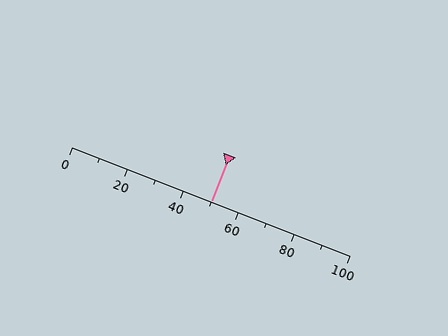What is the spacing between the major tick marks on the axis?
The major ticks are spaced 20 apart.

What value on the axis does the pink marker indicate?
The marker indicates approximately 50.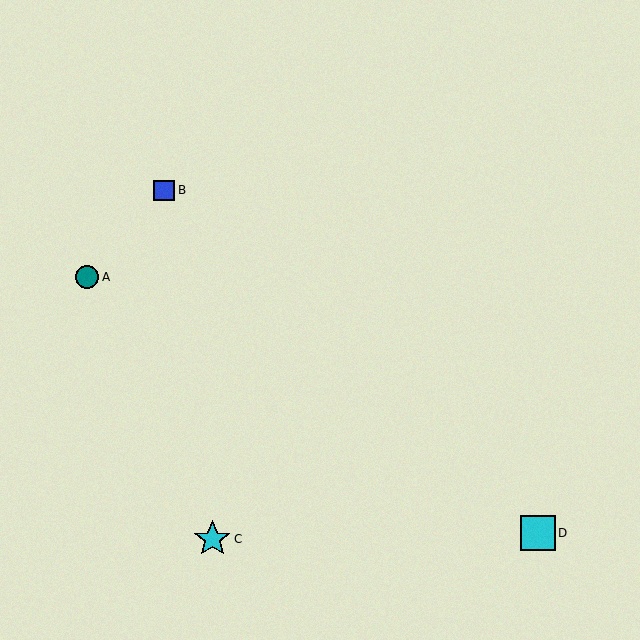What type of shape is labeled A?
Shape A is a teal circle.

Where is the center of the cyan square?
The center of the cyan square is at (538, 533).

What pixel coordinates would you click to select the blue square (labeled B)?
Click at (164, 190) to select the blue square B.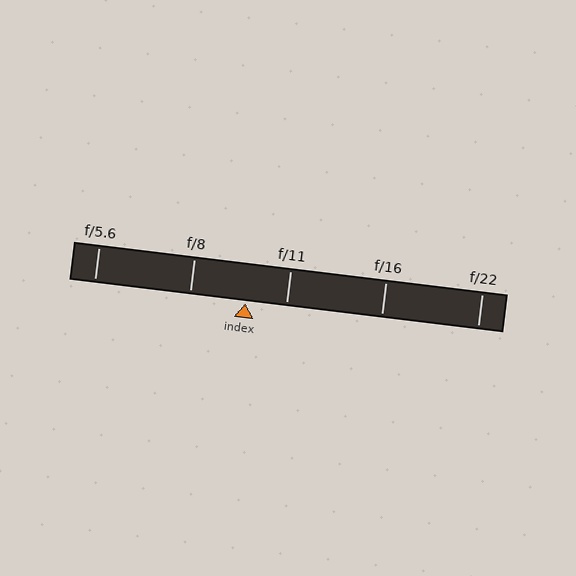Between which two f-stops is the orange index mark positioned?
The index mark is between f/8 and f/11.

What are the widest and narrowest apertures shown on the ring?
The widest aperture shown is f/5.6 and the narrowest is f/22.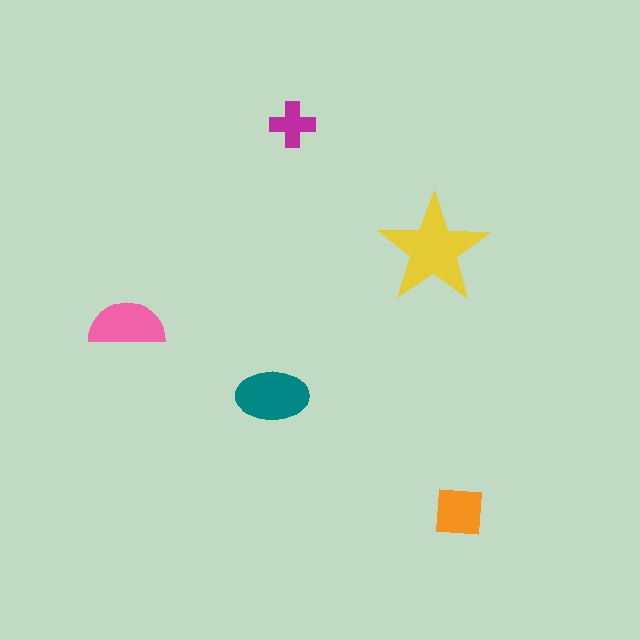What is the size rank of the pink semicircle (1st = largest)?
3rd.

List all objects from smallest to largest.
The magenta cross, the orange square, the pink semicircle, the teal ellipse, the yellow star.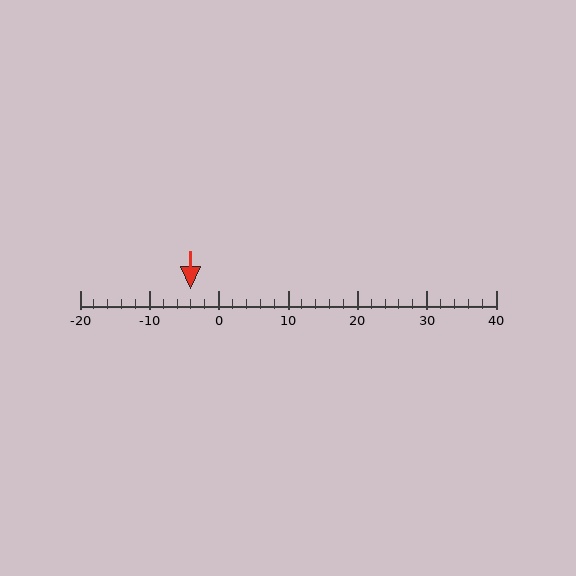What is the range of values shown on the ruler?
The ruler shows values from -20 to 40.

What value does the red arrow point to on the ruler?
The red arrow points to approximately -4.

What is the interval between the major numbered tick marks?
The major tick marks are spaced 10 units apart.